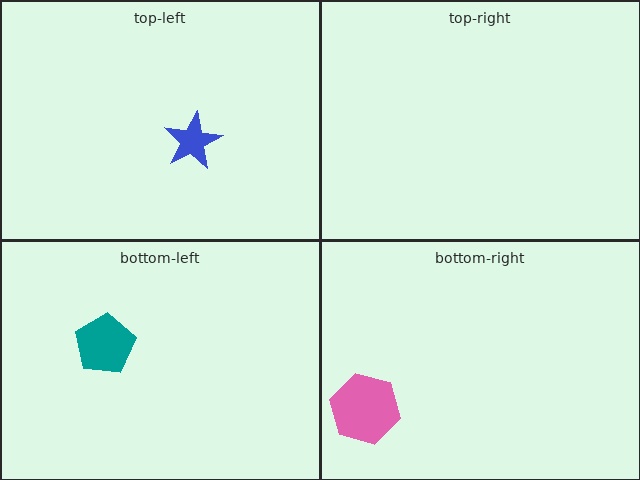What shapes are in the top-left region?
The blue star.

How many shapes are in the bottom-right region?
1.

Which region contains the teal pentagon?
The bottom-left region.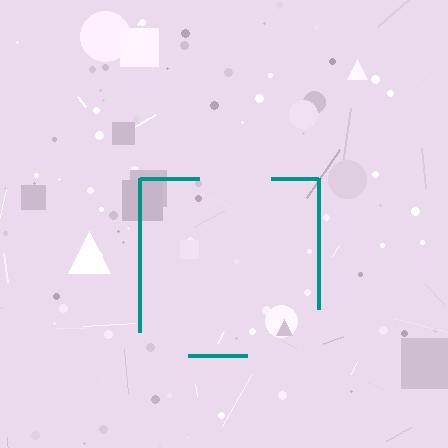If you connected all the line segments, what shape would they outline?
They would outline a square.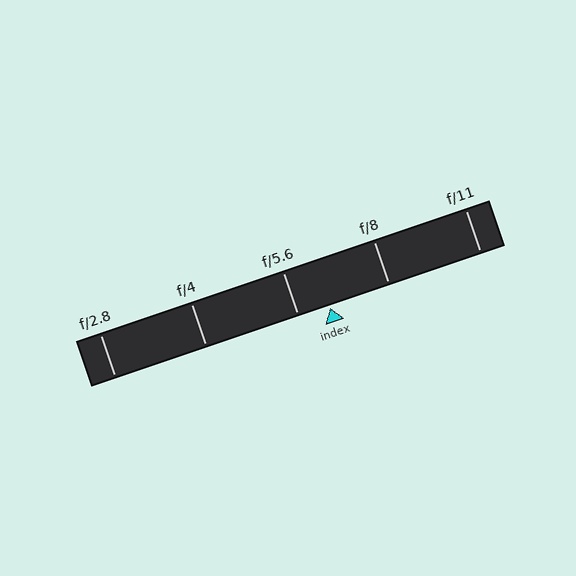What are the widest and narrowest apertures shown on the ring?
The widest aperture shown is f/2.8 and the narrowest is f/11.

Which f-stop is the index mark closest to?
The index mark is closest to f/5.6.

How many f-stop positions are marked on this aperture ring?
There are 5 f-stop positions marked.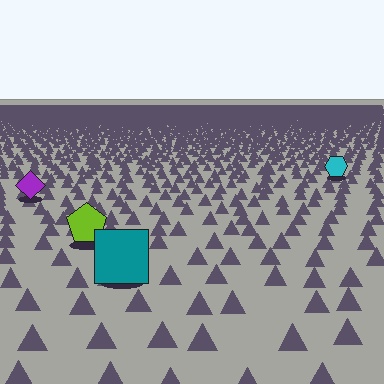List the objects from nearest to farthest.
From nearest to farthest: the teal square, the lime pentagon, the purple diamond, the cyan hexagon.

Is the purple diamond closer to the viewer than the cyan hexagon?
Yes. The purple diamond is closer — you can tell from the texture gradient: the ground texture is coarser near it.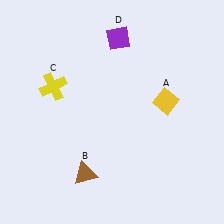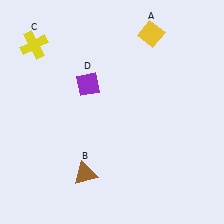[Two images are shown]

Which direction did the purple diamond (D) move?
The purple diamond (D) moved down.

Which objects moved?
The objects that moved are: the yellow diamond (A), the yellow cross (C), the purple diamond (D).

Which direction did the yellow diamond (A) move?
The yellow diamond (A) moved up.